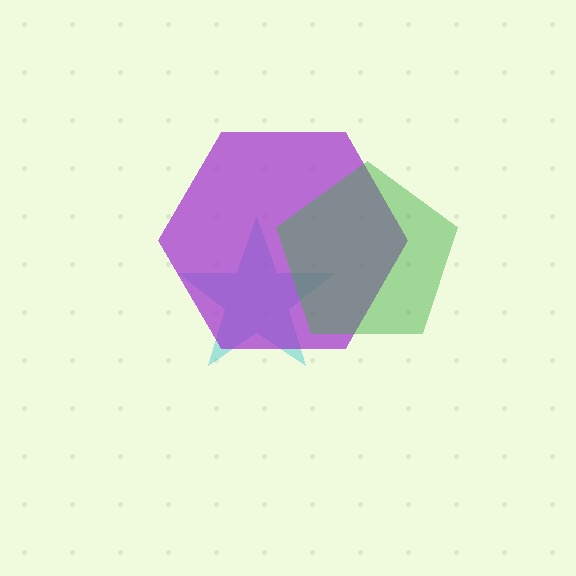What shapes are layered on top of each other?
The layered shapes are: a cyan star, a purple hexagon, a green pentagon.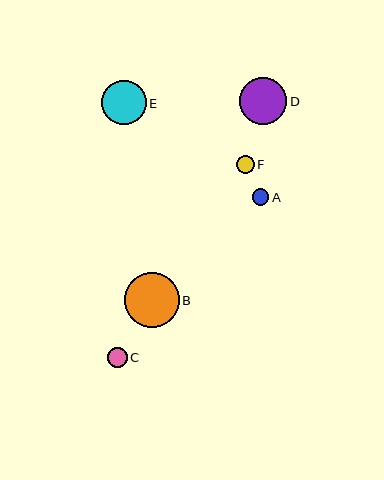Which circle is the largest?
Circle B is the largest with a size of approximately 55 pixels.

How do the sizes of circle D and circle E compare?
Circle D and circle E are approximately the same size.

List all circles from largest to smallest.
From largest to smallest: B, D, E, C, F, A.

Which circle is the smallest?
Circle A is the smallest with a size of approximately 16 pixels.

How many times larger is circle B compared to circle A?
Circle B is approximately 3.3 times the size of circle A.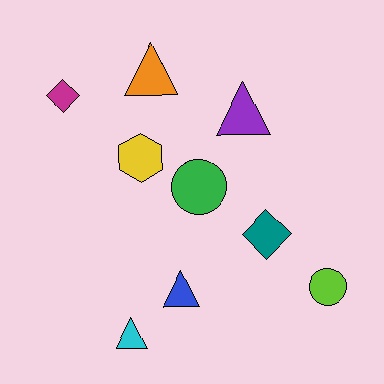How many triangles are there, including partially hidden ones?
There are 4 triangles.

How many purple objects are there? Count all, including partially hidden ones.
There is 1 purple object.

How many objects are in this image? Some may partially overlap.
There are 9 objects.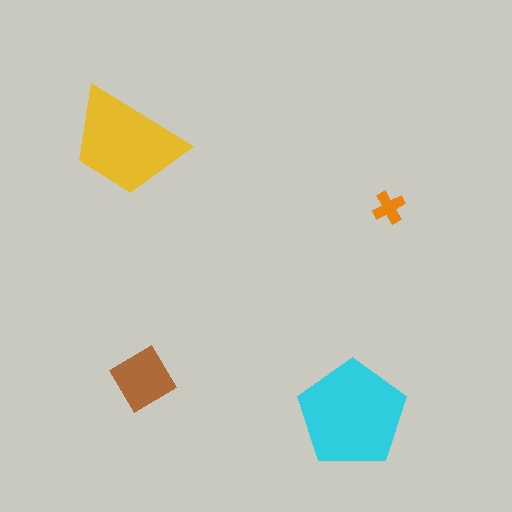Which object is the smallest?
The orange cross.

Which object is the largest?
The cyan pentagon.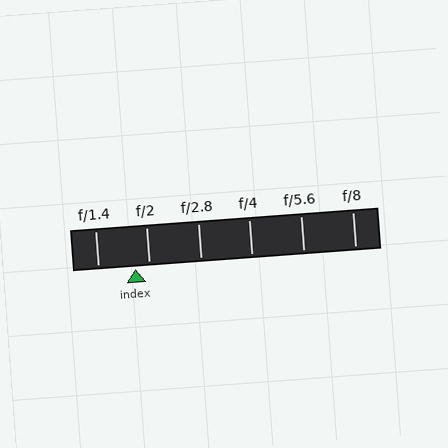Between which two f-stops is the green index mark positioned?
The index mark is between f/1.4 and f/2.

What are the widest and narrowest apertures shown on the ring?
The widest aperture shown is f/1.4 and the narrowest is f/8.